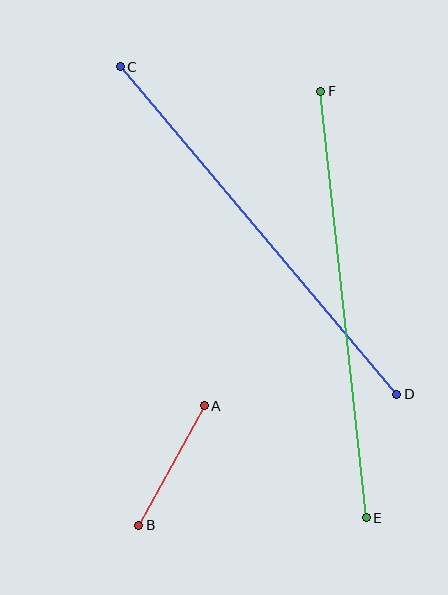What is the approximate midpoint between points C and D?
The midpoint is at approximately (258, 230) pixels.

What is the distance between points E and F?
The distance is approximately 429 pixels.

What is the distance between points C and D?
The distance is approximately 429 pixels.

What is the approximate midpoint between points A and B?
The midpoint is at approximately (171, 465) pixels.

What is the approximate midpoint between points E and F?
The midpoint is at approximately (344, 305) pixels.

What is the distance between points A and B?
The distance is approximately 136 pixels.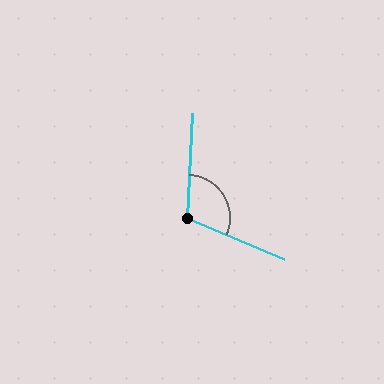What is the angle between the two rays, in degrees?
Approximately 110 degrees.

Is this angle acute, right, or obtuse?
It is obtuse.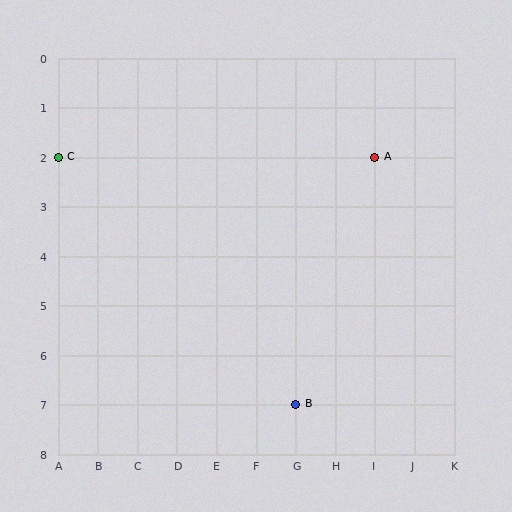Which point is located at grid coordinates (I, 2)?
Point A is at (I, 2).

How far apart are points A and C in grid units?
Points A and C are 8 columns apart.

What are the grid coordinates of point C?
Point C is at grid coordinates (A, 2).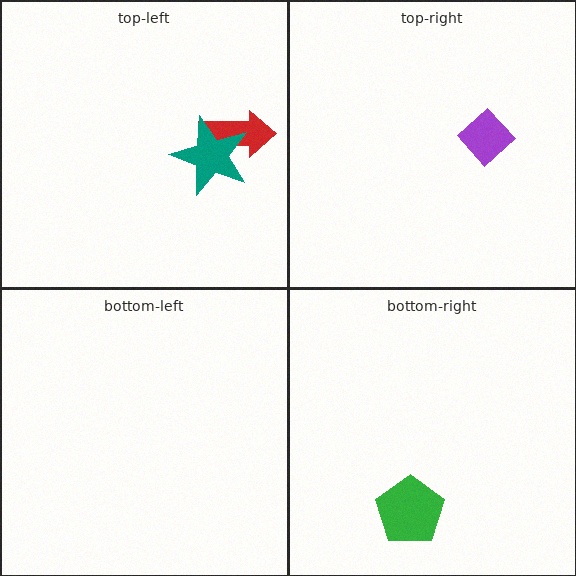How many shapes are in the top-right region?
1.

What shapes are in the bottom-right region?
The green pentagon.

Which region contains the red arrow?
The top-left region.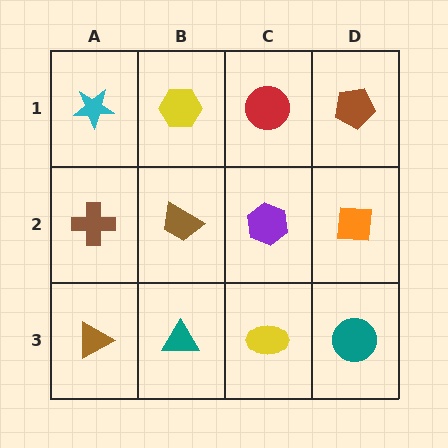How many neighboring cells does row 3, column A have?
2.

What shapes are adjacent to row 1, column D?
An orange square (row 2, column D), a red circle (row 1, column C).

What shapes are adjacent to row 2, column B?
A yellow hexagon (row 1, column B), a teal triangle (row 3, column B), a brown cross (row 2, column A), a purple hexagon (row 2, column C).